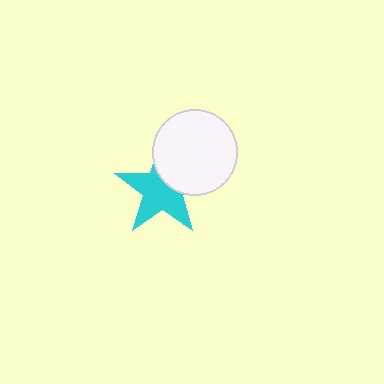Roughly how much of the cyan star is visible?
About half of it is visible (roughly 65%).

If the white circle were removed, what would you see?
You would see the complete cyan star.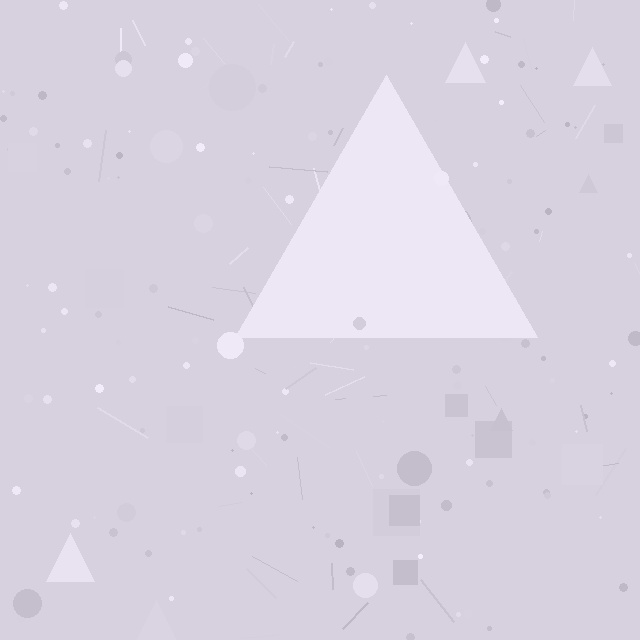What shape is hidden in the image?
A triangle is hidden in the image.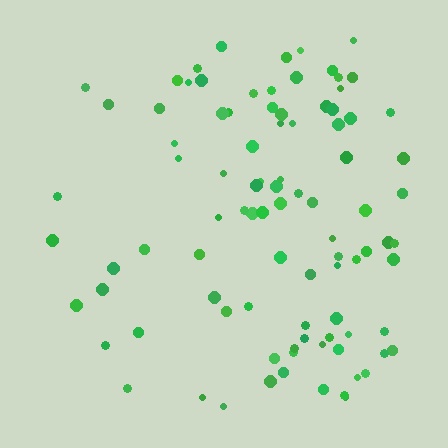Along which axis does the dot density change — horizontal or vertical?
Horizontal.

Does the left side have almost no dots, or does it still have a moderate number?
Still a moderate number, just noticeably fewer than the right.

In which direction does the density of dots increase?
From left to right, with the right side densest.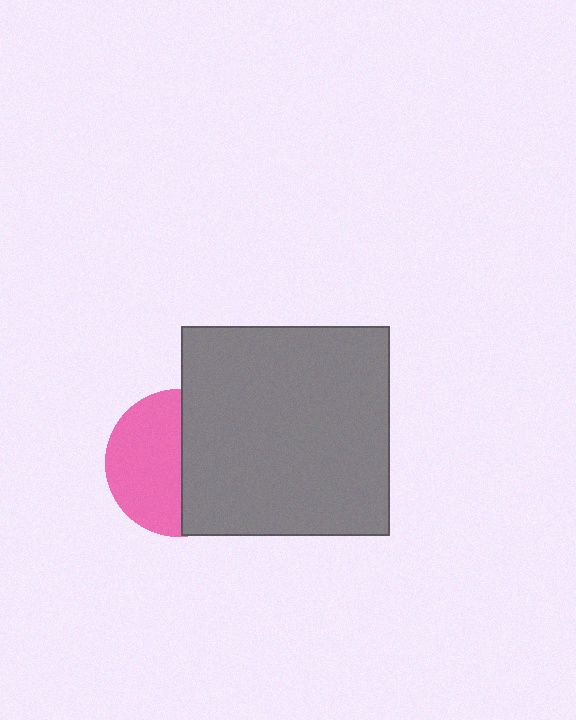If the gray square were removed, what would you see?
You would see the complete pink circle.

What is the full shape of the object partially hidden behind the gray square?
The partially hidden object is a pink circle.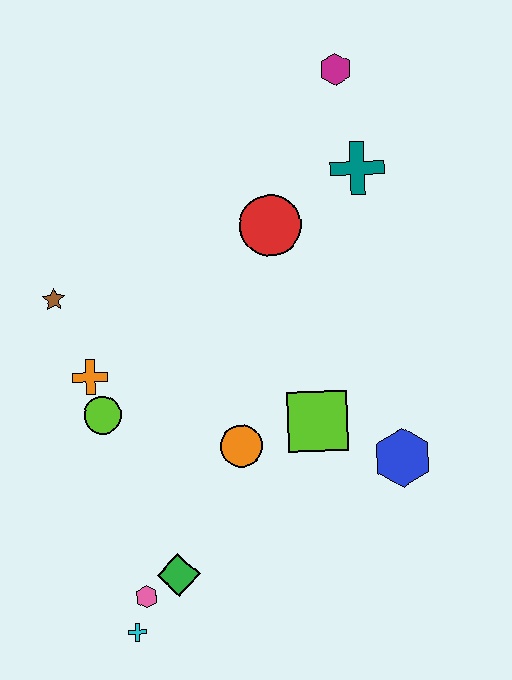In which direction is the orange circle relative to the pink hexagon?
The orange circle is above the pink hexagon.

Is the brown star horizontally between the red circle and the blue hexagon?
No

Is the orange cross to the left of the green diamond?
Yes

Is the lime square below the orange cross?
Yes